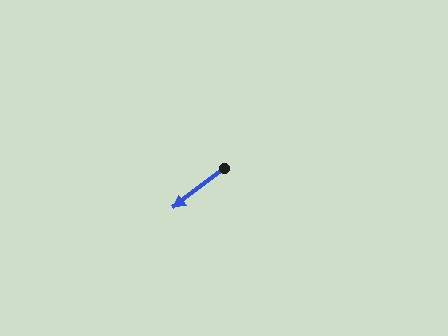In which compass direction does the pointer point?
Southwest.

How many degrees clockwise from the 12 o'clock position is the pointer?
Approximately 232 degrees.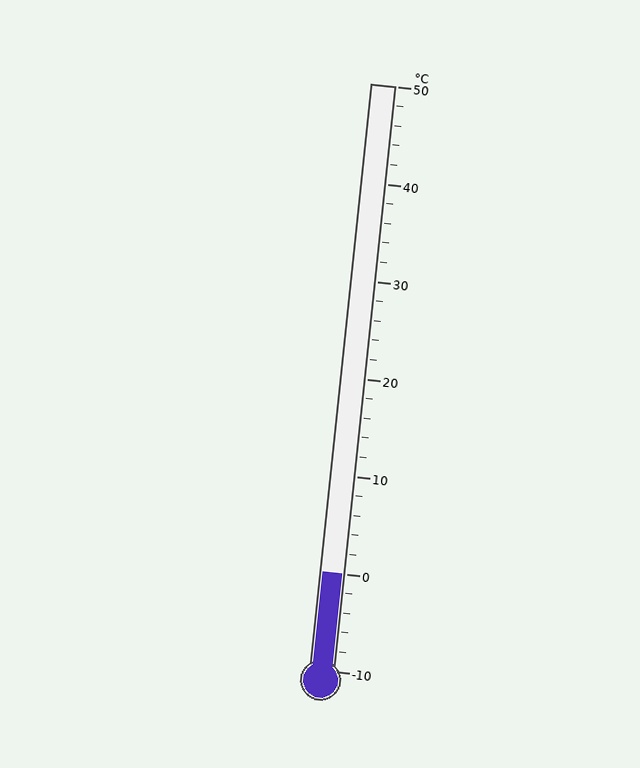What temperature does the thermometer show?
The thermometer shows approximately 0°C.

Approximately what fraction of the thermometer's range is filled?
The thermometer is filled to approximately 15% of its range.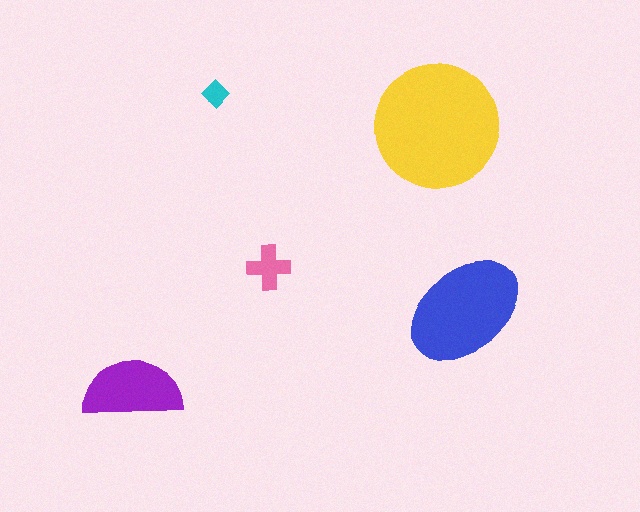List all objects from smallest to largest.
The cyan diamond, the pink cross, the purple semicircle, the blue ellipse, the yellow circle.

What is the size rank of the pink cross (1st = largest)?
4th.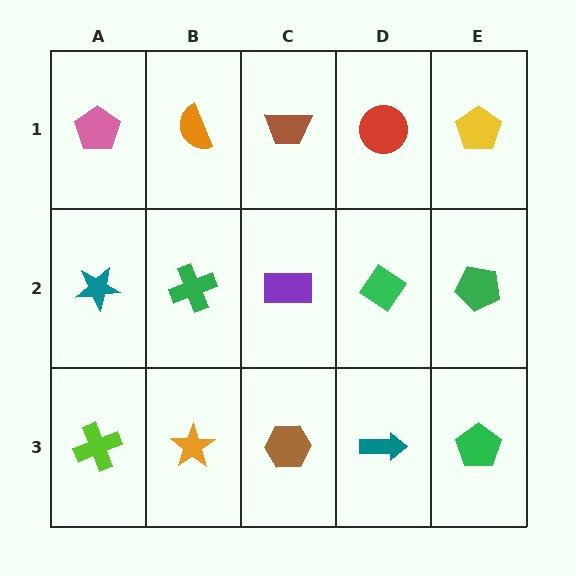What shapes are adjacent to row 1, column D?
A green diamond (row 2, column D), a brown trapezoid (row 1, column C), a yellow pentagon (row 1, column E).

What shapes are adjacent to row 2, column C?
A brown trapezoid (row 1, column C), a brown hexagon (row 3, column C), a green cross (row 2, column B), a green diamond (row 2, column D).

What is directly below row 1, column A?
A teal star.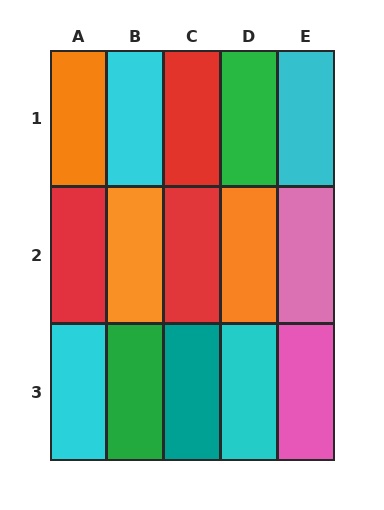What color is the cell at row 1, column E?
Cyan.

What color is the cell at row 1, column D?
Green.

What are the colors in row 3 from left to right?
Cyan, green, teal, cyan, pink.